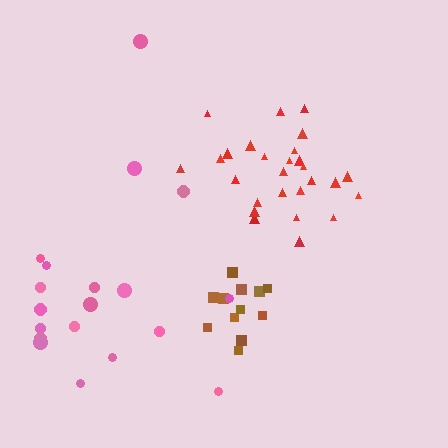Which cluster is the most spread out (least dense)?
Pink.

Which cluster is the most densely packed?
Brown.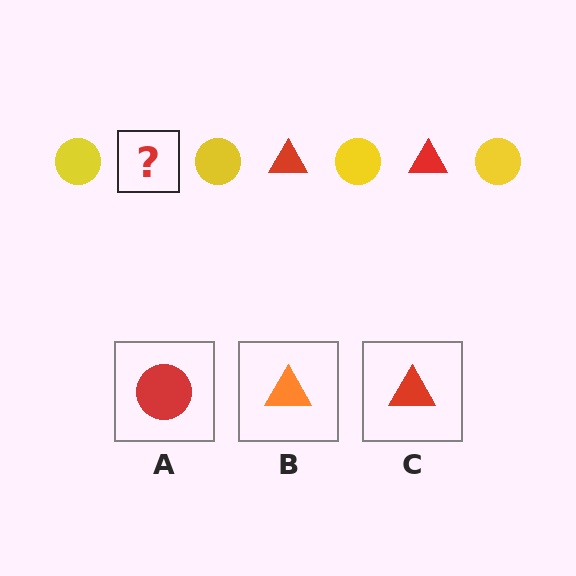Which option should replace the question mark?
Option C.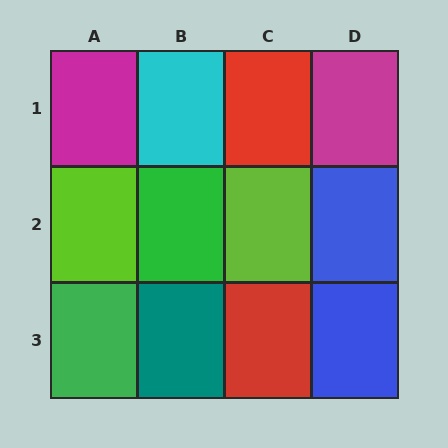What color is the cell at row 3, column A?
Green.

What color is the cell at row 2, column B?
Green.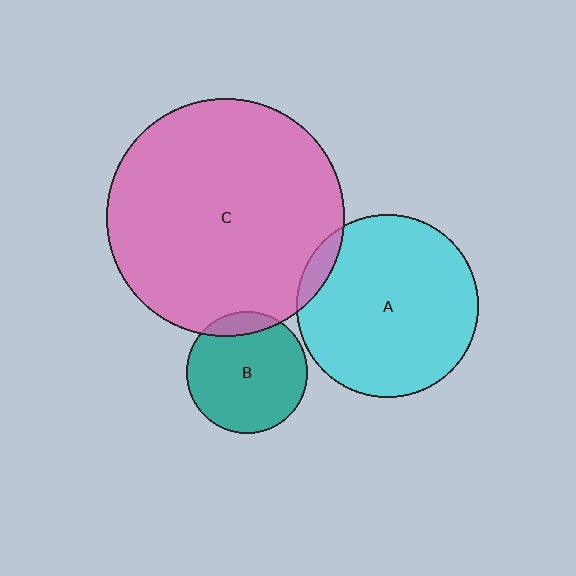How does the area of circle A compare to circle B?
Approximately 2.3 times.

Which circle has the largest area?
Circle C (pink).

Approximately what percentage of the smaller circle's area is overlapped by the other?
Approximately 10%.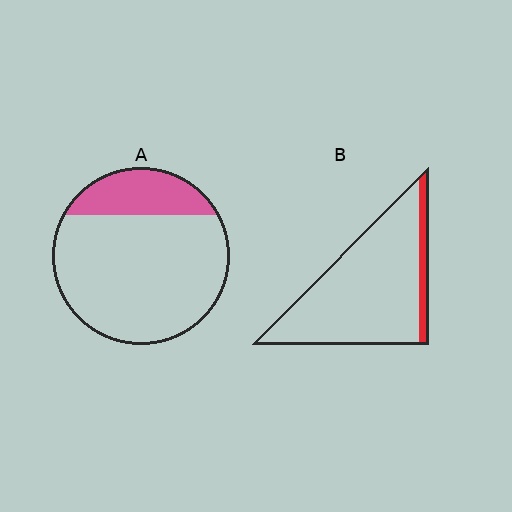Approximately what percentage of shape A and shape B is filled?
A is approximately 20% and B is approximately 10%.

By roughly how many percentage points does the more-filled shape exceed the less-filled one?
By roughly 10 percentage points (A over B).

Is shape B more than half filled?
No.